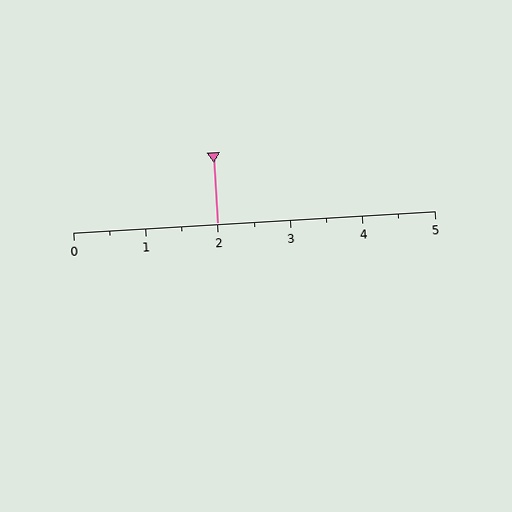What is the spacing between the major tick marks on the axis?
The major ticks are spaced 1 apart.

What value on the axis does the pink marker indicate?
The marker indicates approximately 2.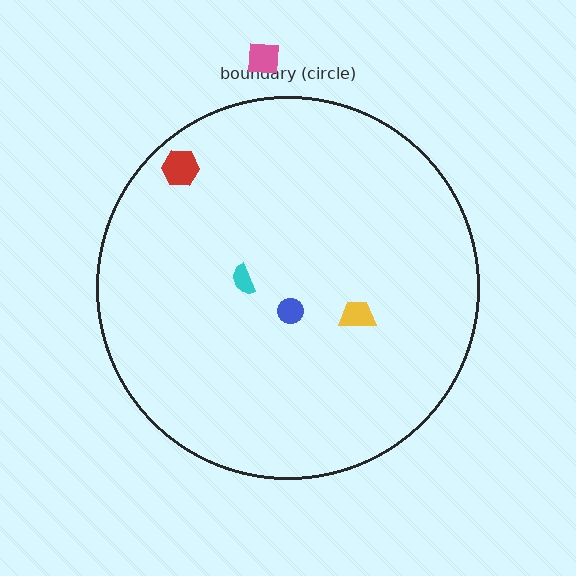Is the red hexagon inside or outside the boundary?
Inside.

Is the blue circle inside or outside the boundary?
Inside.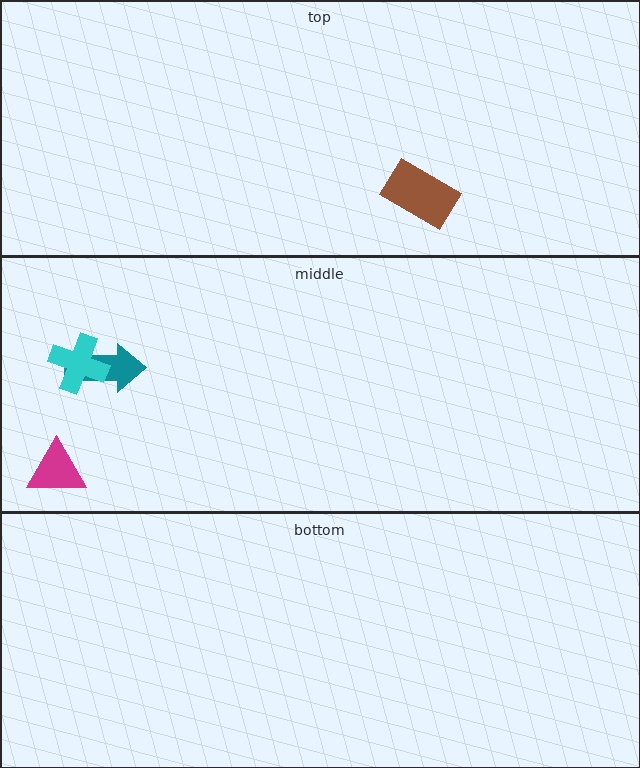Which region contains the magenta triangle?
The middle region.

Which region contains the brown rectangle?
The top region.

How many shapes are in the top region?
1.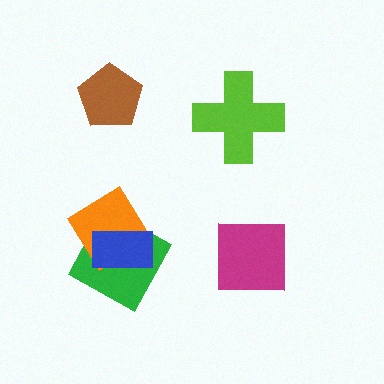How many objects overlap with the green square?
2 objects overlap with the green square.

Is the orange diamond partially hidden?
Yes, it is partially covered by another shape.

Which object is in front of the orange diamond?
The blue rectangle is in front of the orange diamond.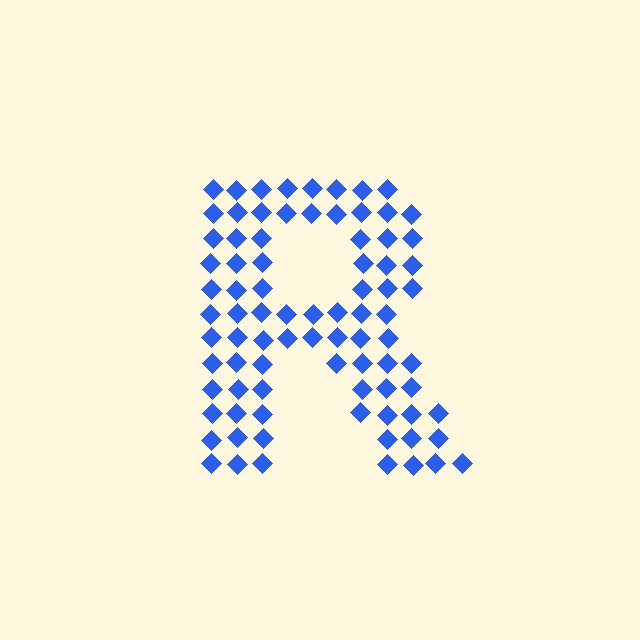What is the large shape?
The large shape is the letter R.